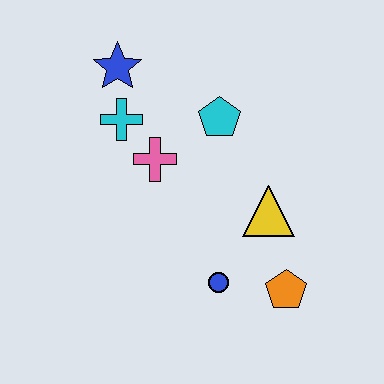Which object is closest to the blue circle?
The orange pentagon is closest to the blue circle.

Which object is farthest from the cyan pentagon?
The orange pentagon is farthest from the cyan pentagon.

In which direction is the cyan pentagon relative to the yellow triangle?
The cyan pentagon is above the yellow triangle.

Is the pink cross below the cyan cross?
Yes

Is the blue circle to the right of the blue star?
Yes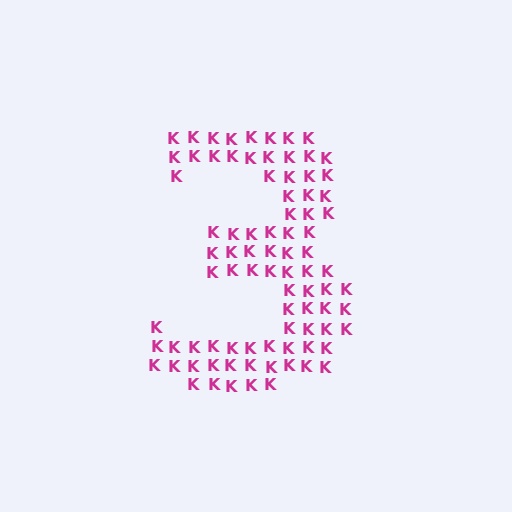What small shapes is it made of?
It is made of small letter K's.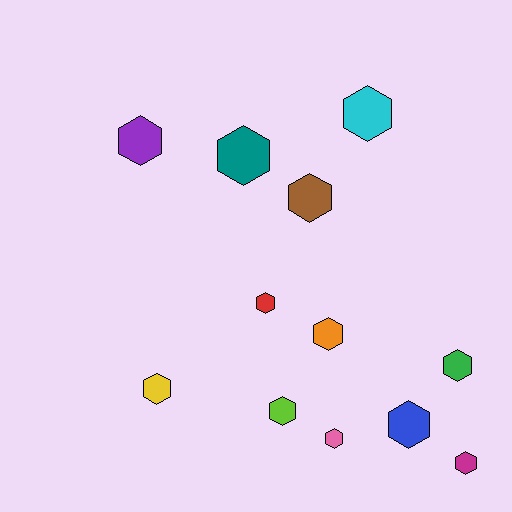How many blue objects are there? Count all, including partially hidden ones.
There is 1 blue object.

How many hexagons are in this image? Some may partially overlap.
There are 12 hexagons.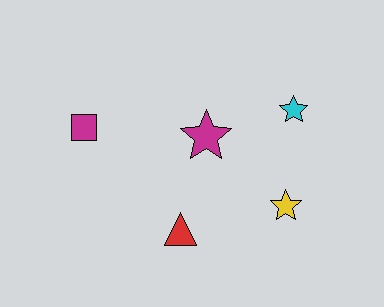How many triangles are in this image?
There is 1 triangle.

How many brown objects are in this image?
There are no brown objects.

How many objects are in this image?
There are 5 objects.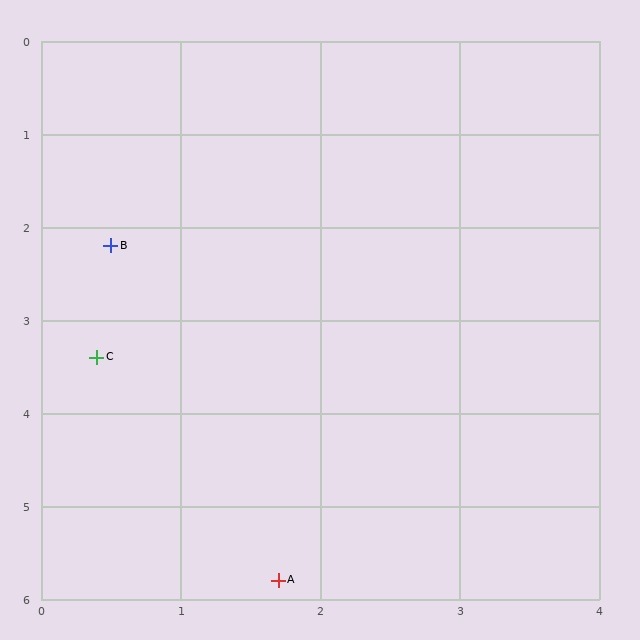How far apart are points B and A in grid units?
Points B and A are about 3.8 grid units apart.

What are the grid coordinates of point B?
Point B is at approximately (0.5, 2.2).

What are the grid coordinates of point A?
Point A is at approximately (1.7, 5.8).